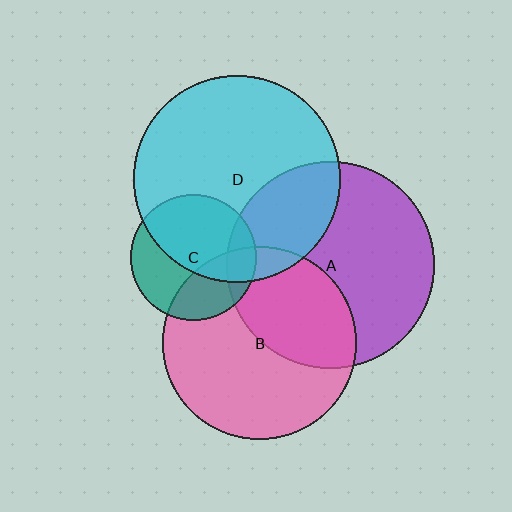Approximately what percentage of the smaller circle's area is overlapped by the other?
Approximately 55%.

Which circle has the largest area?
Circle A (purple).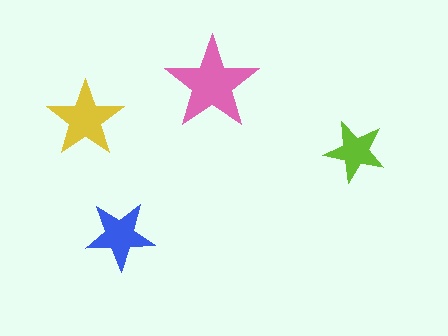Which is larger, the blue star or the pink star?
The pink one.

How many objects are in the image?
There are 4 objects in the image.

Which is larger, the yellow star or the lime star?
The yellow one.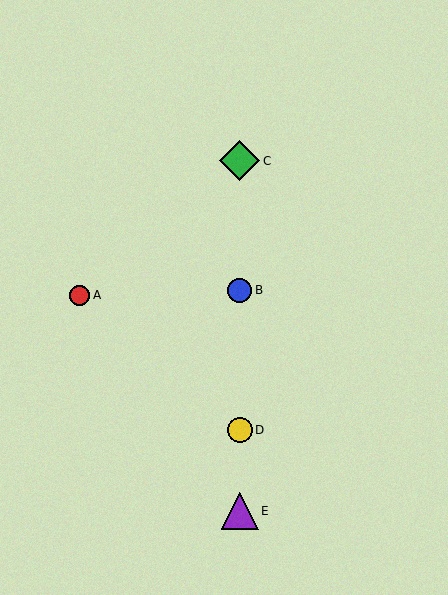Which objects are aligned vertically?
Objects B, C, D, E are aligned vertically.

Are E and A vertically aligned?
No, E is at x≈240 and A is at x≈80.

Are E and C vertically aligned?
Yes, both are at x≈240.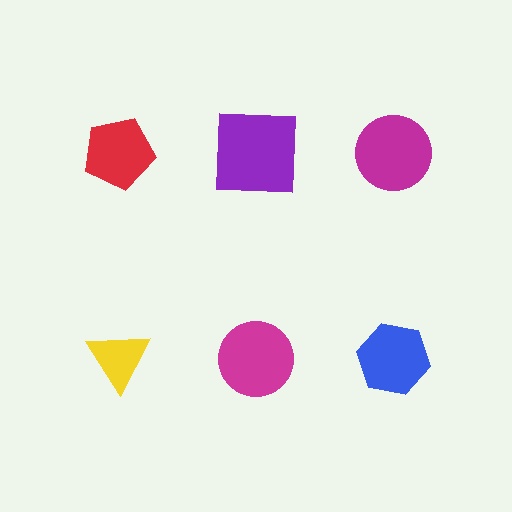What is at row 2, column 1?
A yellow triangle.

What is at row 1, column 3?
A magenta circle.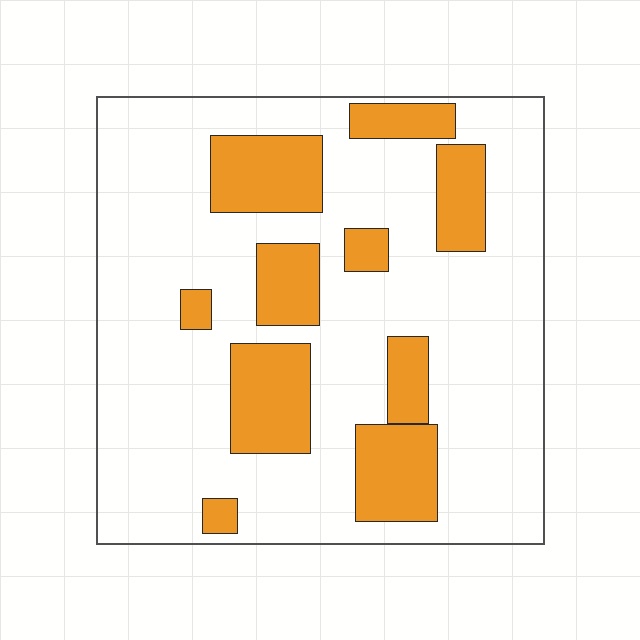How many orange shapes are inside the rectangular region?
10.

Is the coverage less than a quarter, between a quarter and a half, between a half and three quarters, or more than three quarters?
Less than a quarter.